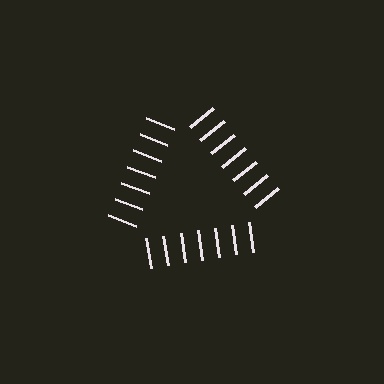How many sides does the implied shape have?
3 sides — the line-ends trace a triangle.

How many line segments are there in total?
21 — 7 along each of the 3 edges.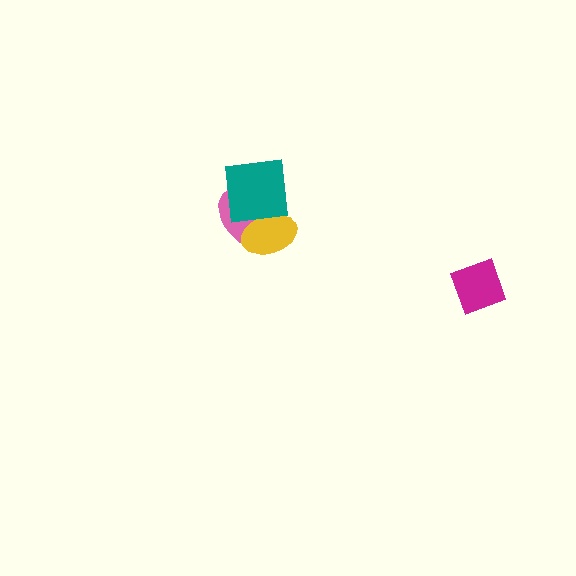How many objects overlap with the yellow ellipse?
2 objects overlap with the yellow ellipse.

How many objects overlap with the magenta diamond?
0 objects overlap with the magenta diamond.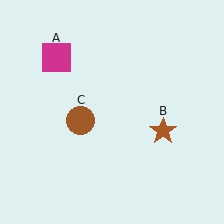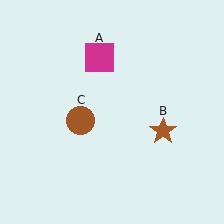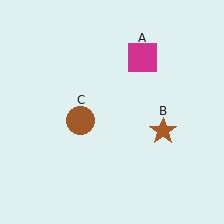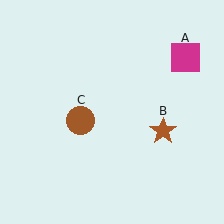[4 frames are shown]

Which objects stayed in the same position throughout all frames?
Brown star (object B) and brown circle (object C) remained stationary.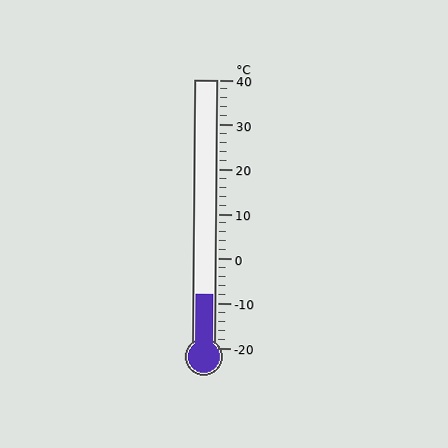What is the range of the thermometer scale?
The thermometer scale ranges from -20°C to 40°C.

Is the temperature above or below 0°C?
The temperature is below 0°C.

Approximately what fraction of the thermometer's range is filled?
The thermometer is filled to approximately 20% of its range.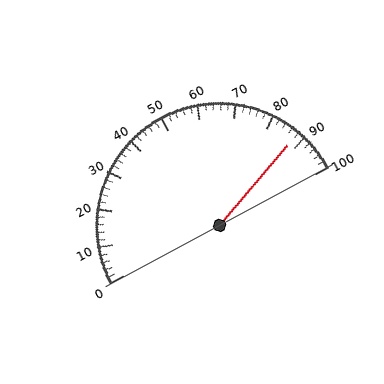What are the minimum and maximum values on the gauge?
The gauge ranges from 0 to 100.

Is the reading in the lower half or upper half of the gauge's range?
The reading is in the upper half of the range (0 to 100).